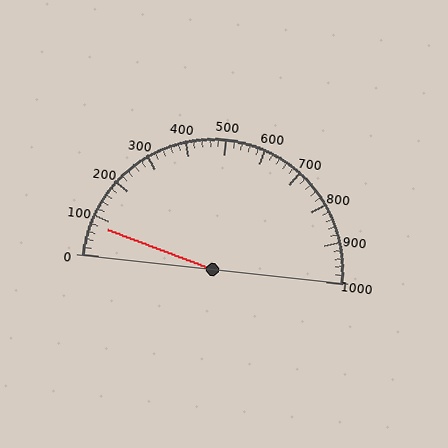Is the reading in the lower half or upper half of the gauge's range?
The reading is in the lower half of the range (0 to 1000).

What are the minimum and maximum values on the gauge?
The gauge ranges from 0 to 1000.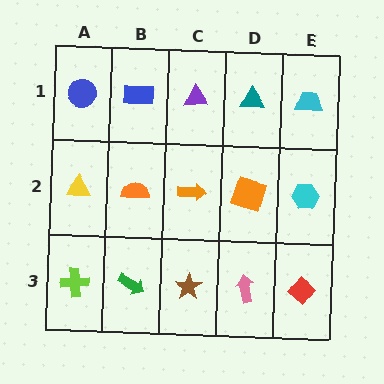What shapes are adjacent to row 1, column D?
An orange square (row 2, column D), a purple triangle (row 1, column C), a cyan trapezoid (row 1, column E).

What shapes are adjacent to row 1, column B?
An orange semicircle (row 2, column B), a blue circle (row 1, column A), a purple triangle (row 1, column C).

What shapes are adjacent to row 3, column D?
An orange square (row 2, column D), a brown star (row 3, column C), a red diamond (row 3, column E).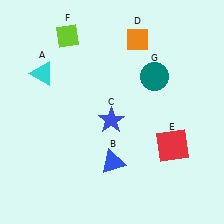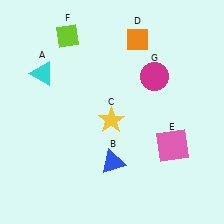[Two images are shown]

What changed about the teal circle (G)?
In Image 1, G is teal. In Image 2, it changed to magenta.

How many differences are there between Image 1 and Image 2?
There are 3 differences between the two images.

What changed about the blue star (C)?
In Image 1, C is blue. In Image 2, it changed to yellow.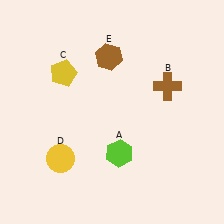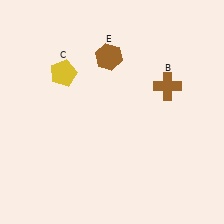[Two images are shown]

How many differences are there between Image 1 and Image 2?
There are 2 differences between the two images.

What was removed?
The yellow circle (D), the lime hexagon (A) were removed in Image 2.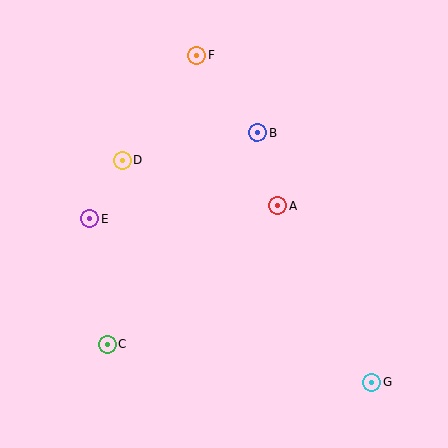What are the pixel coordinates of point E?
Point E is at (90, 219).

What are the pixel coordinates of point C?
Point C is at (108, 345).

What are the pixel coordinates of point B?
Point B is at (257, 133).